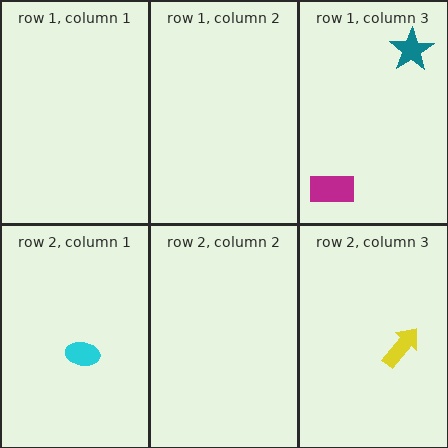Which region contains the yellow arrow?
The row 2, column 3 region.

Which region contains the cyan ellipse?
The row 2, column 1 region.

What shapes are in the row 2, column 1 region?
The cyan ellipse.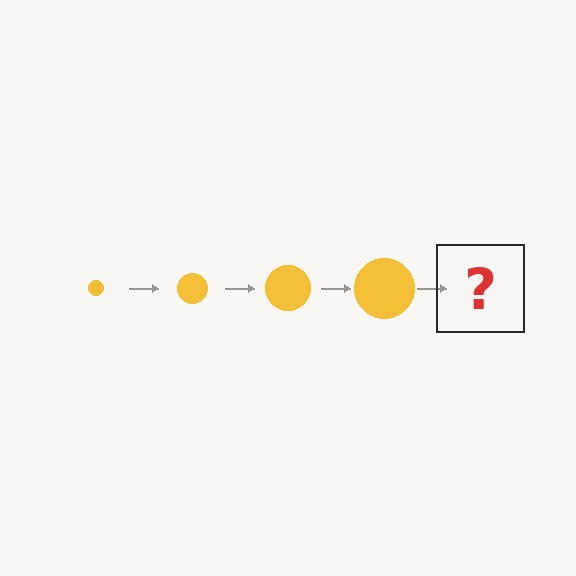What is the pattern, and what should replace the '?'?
The pattern is that the circle gets progressively larger each step. The '?' should be a yellow circle, larger than the previous one.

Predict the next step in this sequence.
The next step is a yellow circle, larger than the previous one.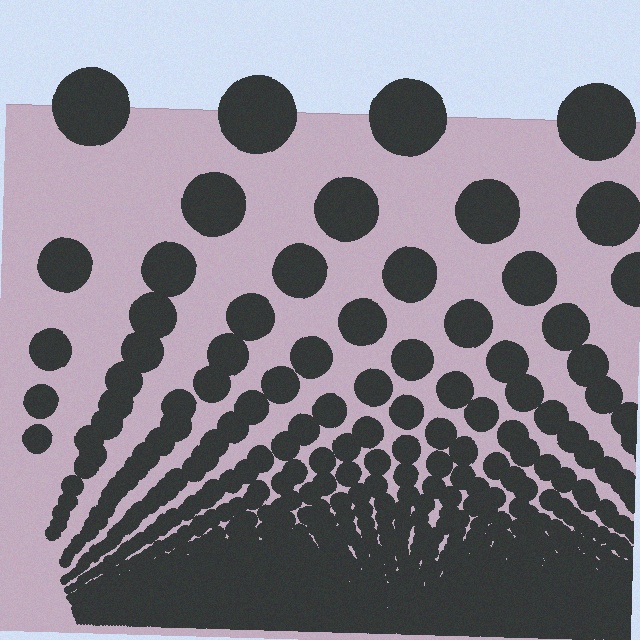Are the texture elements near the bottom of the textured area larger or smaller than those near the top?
Smaller. The gradient is inverted — elements near the bottom are smaller and denser.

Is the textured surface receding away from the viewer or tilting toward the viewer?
The surface appears to tilt toward the viewer. Texture elements get larger and sparser toward the top.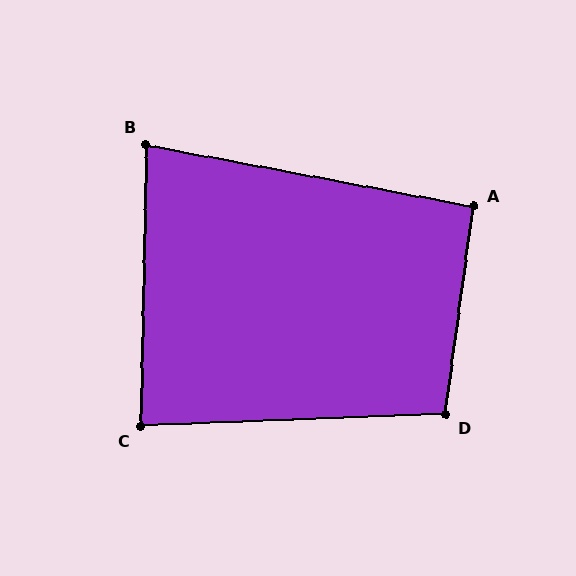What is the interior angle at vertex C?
Approximately 87 degrees (approximately right).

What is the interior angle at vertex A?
Approximately 93 degrees (approximately right).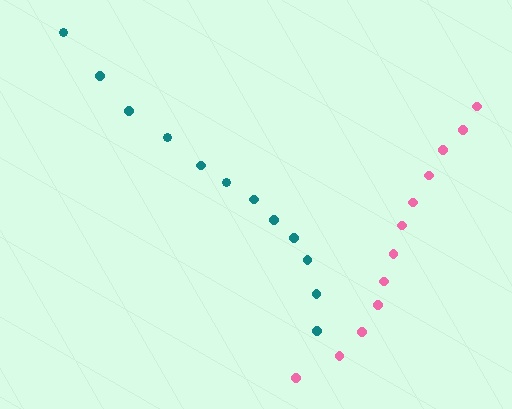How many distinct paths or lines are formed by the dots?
There are 2 distinct paths.